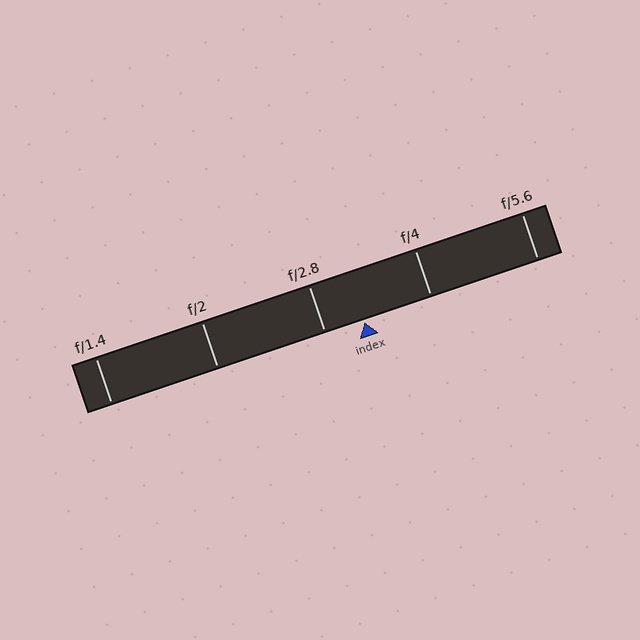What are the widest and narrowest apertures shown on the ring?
The widest aperture shown is f/1.4 and the narrowest is f/5.6.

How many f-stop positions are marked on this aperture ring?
There are 5 f-stop positions marked.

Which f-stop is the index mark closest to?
The index mark is closest to f/2.8.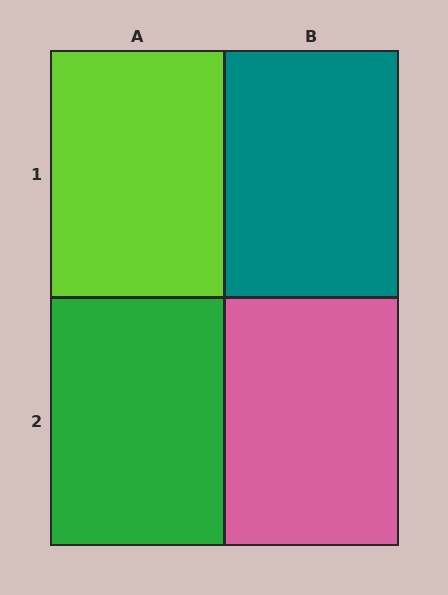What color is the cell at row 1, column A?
Lime.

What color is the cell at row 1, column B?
Teal.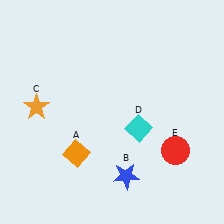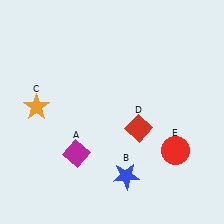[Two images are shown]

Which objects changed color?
A changed from orange to magenta. D changed from cyan to red.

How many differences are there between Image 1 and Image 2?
There are 2 differences between the two images.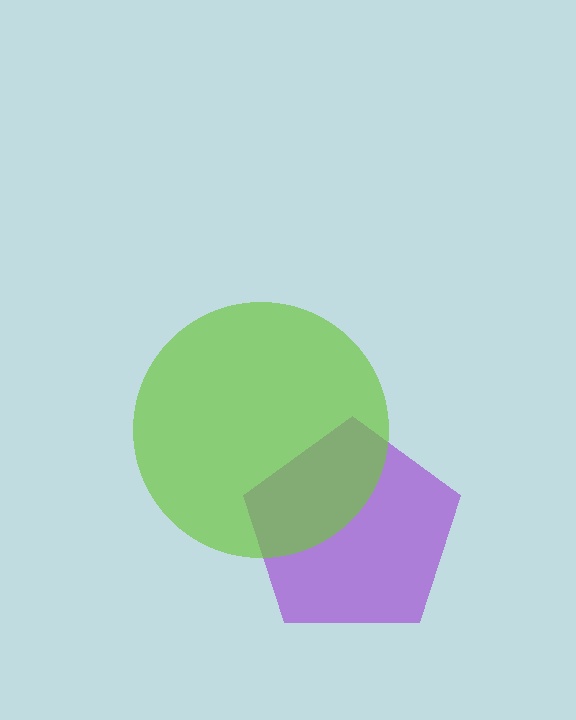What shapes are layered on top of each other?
The layered shapes are: a purple pentagon, a lime circle.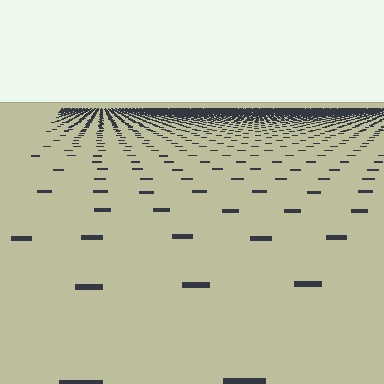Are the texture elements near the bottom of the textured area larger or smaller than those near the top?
Larger. Near the bottom, elements are closer to the viewer and appear at a bigger on-screen size.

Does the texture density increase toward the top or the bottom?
Density increases toward the top.